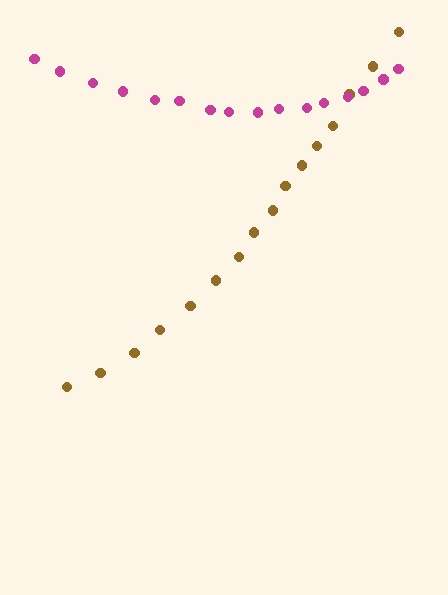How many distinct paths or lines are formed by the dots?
There are 2 distinct paths.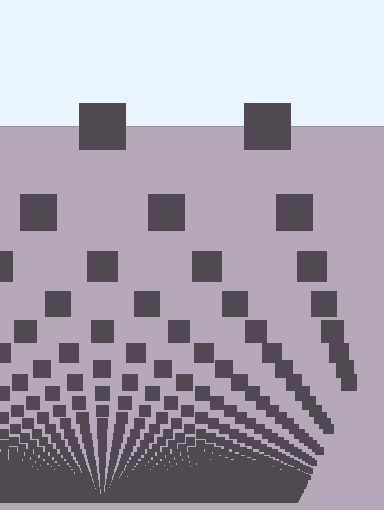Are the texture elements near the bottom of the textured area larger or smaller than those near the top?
Smaller. The gradient is inverted — elements near the bottom are smaller and denser.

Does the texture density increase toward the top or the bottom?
Density increases toward the bottom.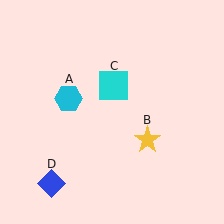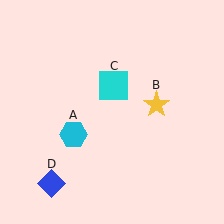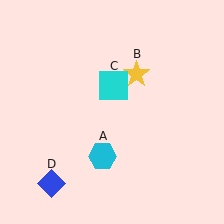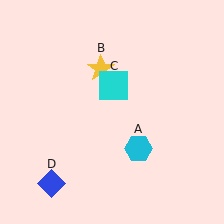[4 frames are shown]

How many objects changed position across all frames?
2 objects changed position: cyan hexagon (object A), yellow star (object B).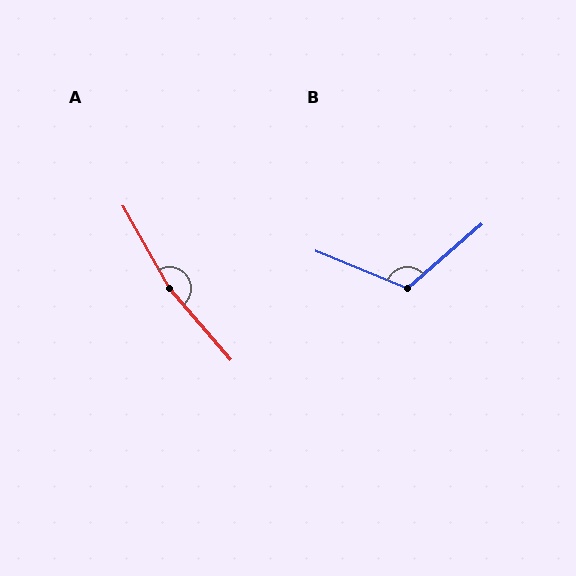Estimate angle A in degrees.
Approximately 168 degrees.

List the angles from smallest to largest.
B (117°), A (168°).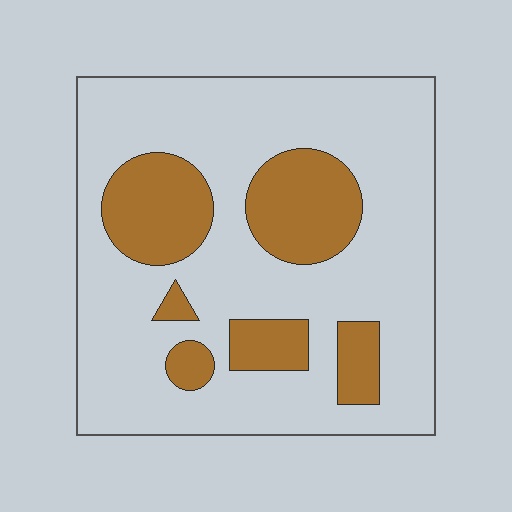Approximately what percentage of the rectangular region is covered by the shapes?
Approximately 25%.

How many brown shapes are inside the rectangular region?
6.